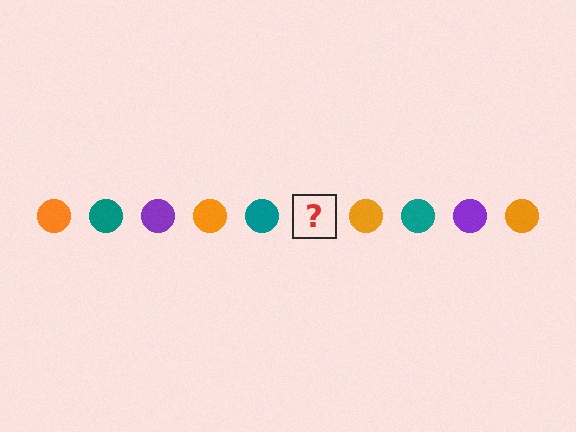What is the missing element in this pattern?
The missing element is a purple circle.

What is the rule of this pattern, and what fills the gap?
The rule is that the pattern cycles through orange, teal, purple circles. The gap should be filled with a purple circle.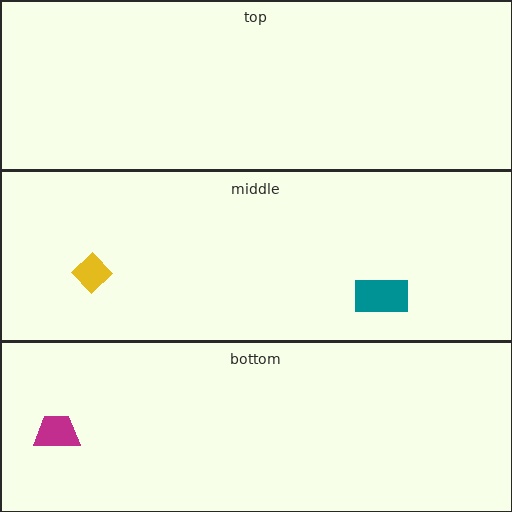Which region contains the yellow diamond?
The middle region.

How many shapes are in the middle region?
2.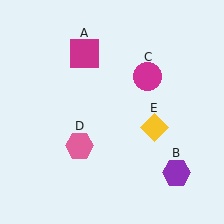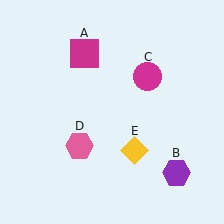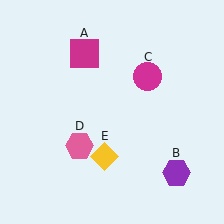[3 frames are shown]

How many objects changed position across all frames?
1 object changed position: yellow diamond (object E).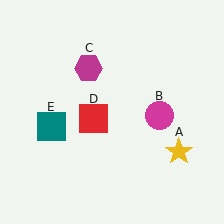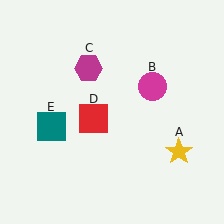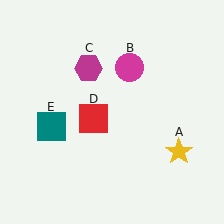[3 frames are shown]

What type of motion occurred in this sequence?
The magenta circle (object B) rotated counterclockwise around the center of the scene.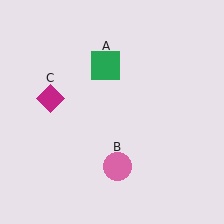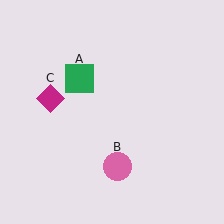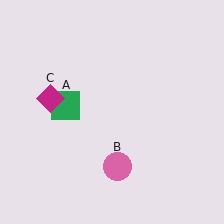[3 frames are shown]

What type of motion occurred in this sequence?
The green square (object A) rotated counterclockwise around the center of the scene.